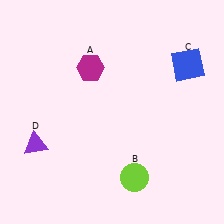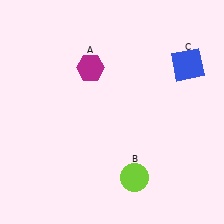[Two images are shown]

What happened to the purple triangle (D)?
The purple triangle (D) was removed in Image 2. It was in the bottom-left area of Image 1.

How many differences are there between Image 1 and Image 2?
There is 1 difference between the two images.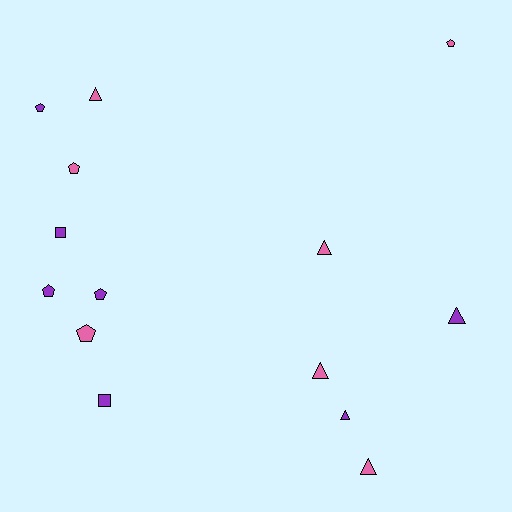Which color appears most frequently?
Pink, with 7 objects.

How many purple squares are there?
There are 2 purple squares.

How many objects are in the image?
There are 14 objects.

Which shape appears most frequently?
Pentagon, with 6 objects.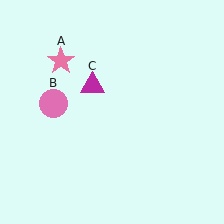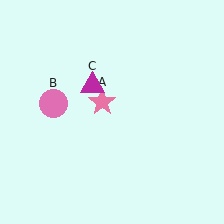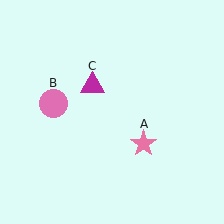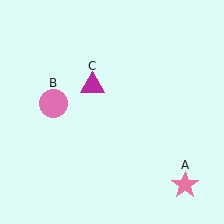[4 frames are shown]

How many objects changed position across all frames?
1 object changed position: pink star (object A).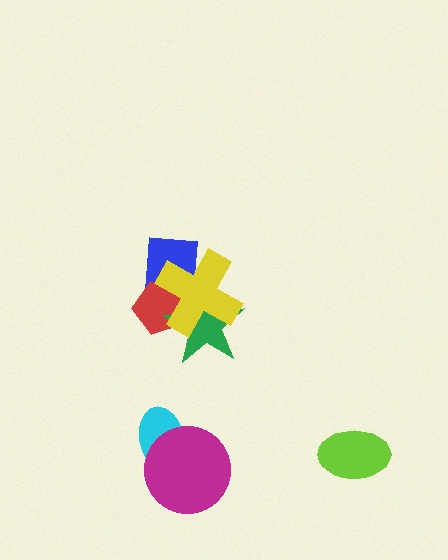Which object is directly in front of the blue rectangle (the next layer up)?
The red pentagon is directly in front of the blue rectangle.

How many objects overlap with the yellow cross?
3 objects overlap with the yellow cross.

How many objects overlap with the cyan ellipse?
1 object overlaps with the cyan ellipse.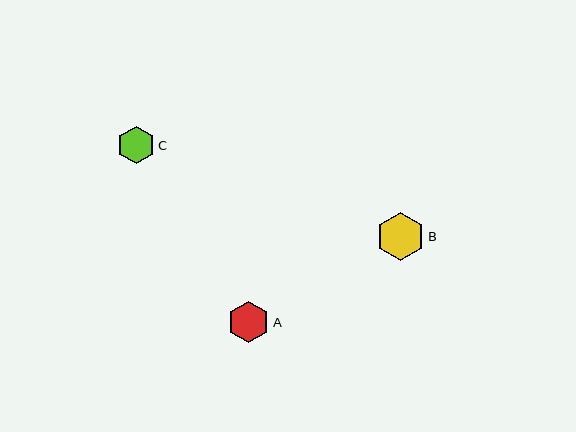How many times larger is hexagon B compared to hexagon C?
Hexagon B is approximately 1.3 times the size of hexagon C.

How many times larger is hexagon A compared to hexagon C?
Hexagon A is approximately 1.1 times the size of hexagon C.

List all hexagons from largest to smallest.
From largest to smallest: B, A, C.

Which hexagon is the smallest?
Hexagon C is the smallest with a size of approximately 38 pixels.